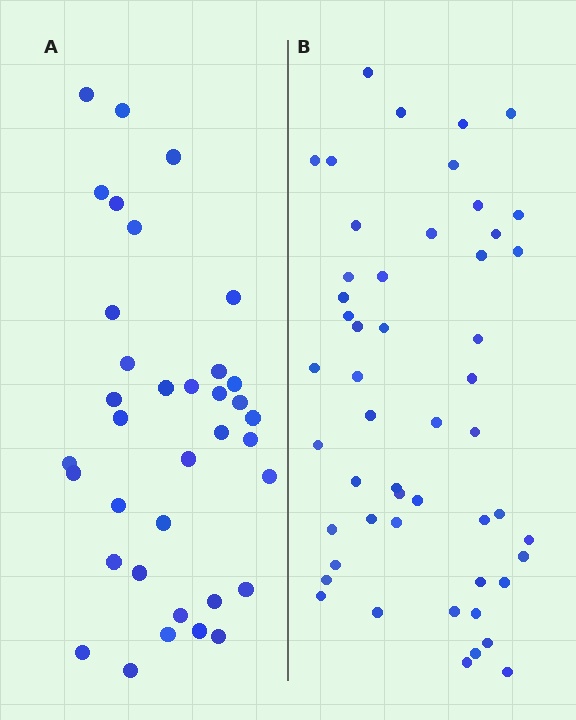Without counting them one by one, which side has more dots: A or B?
Region B (the right region) has more dots.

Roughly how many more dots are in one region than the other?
Region B has approximately 15 more dots than region A.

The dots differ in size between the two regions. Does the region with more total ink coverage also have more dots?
No. Region A has more total ink coverage because its dots are larger, but region B actually contains more individual dots. Total area can be misleading — the number of items is what matters here.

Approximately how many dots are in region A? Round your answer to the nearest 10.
About 40 dots. (The exact count is 36, which rounds to 40.)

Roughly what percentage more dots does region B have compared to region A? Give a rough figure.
About 40% more.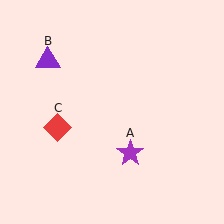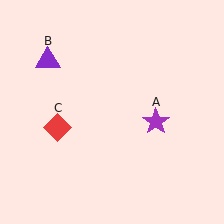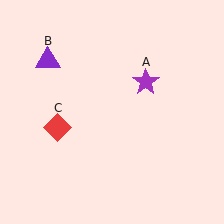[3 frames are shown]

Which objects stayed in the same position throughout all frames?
Purple triangle (object B) and red diamond (object C) remained stationary.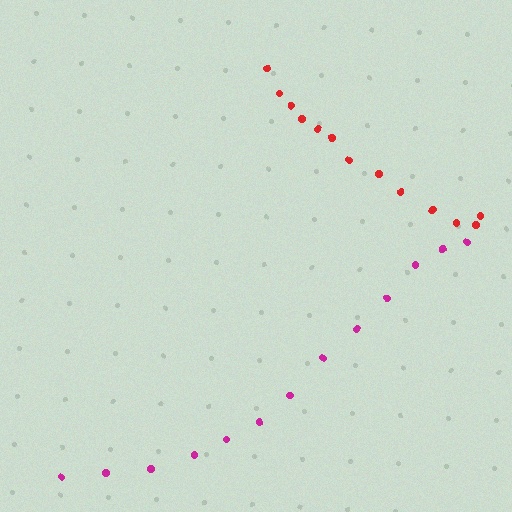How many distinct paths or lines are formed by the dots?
There are 2 distinct paths.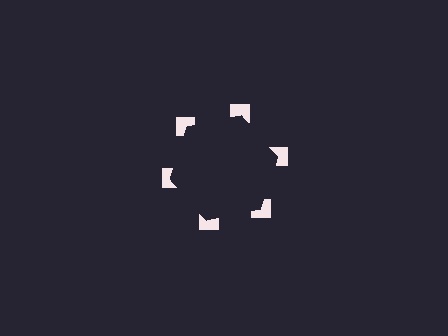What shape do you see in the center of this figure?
An illusory hexagon — its edges are inferred from the aligned wedge cuts in the notched squares, not physically drawn.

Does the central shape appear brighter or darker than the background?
It typically appears slightly darker than the background, even though no actual brightness change is drawn.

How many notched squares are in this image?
There are 6 — one at each vertex of the illusory hexagon.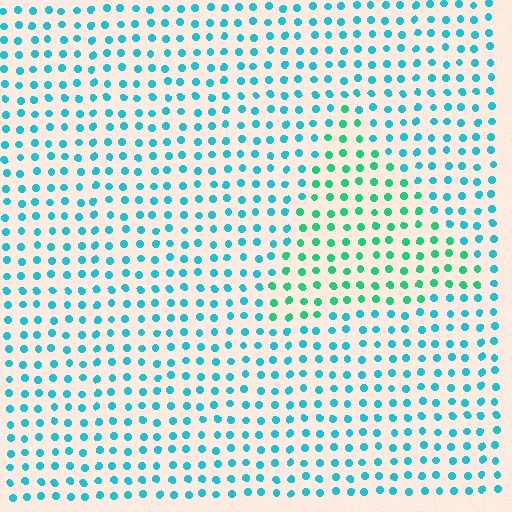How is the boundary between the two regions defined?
The boundary is defined purely by a slight shift in hue (about 33 degrees). Spacing, size, and orientation are identical on both sides.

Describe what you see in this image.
The image is filled with small cyan elements in a uniform arrangement. A triangle-shaped region is visible where the elements are tinted to a slightly different hue, forming a subtle color boundary.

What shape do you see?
I see a triangle.